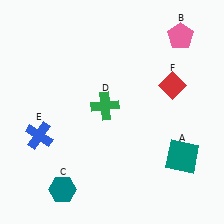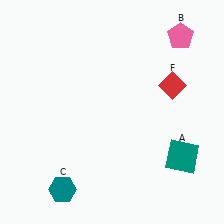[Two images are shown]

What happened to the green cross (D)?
The green cross (D) was removed in Image 2. It was in the top-left area of Image 1.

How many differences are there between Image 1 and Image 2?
There are 2 differences between the two images.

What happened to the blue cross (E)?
The blue cross (E) was removed in Image 2. It was in the bottom-left area of Image 1.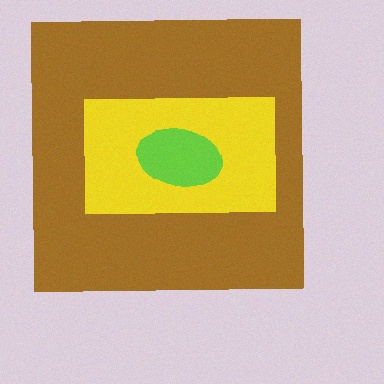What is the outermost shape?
The brown square.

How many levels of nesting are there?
3.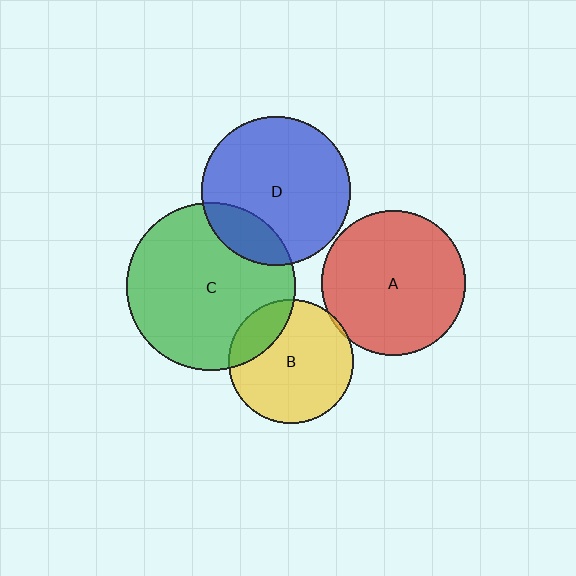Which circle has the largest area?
Circle C (green).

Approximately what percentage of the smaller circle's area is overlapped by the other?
Approximately 20%.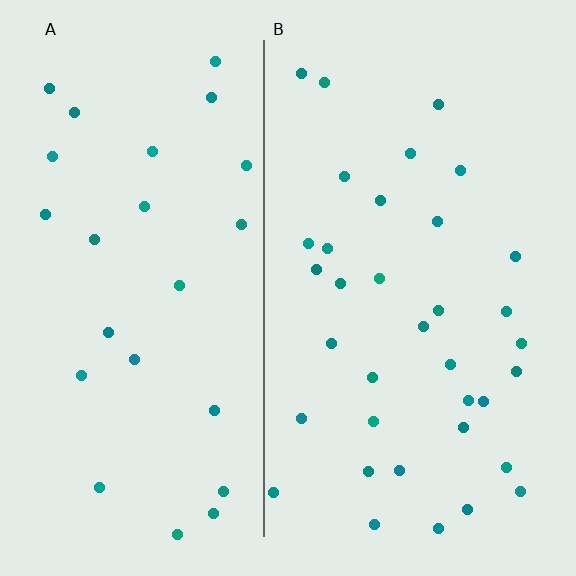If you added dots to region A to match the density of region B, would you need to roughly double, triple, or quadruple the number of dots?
Approximately double.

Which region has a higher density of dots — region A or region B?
B (the right).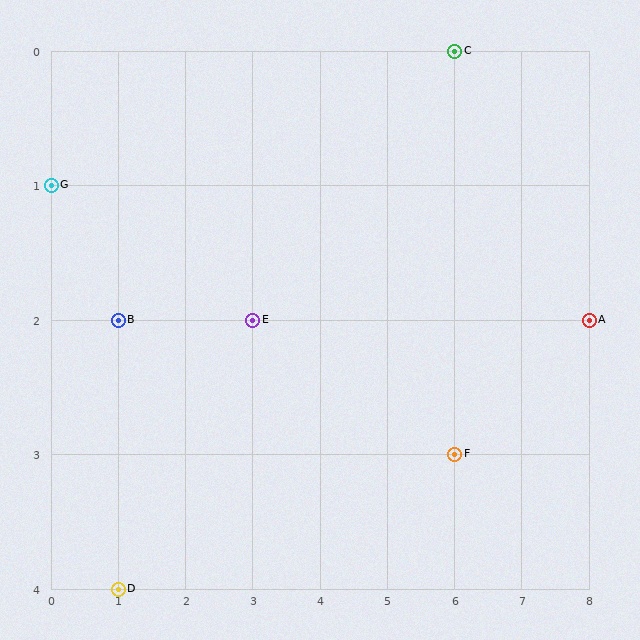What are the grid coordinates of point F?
Point F is at grid coordinates (6, 3).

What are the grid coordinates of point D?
Point D is at grid coordinates (1, 4).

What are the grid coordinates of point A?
Point A is at grid coordinates (8, 2).